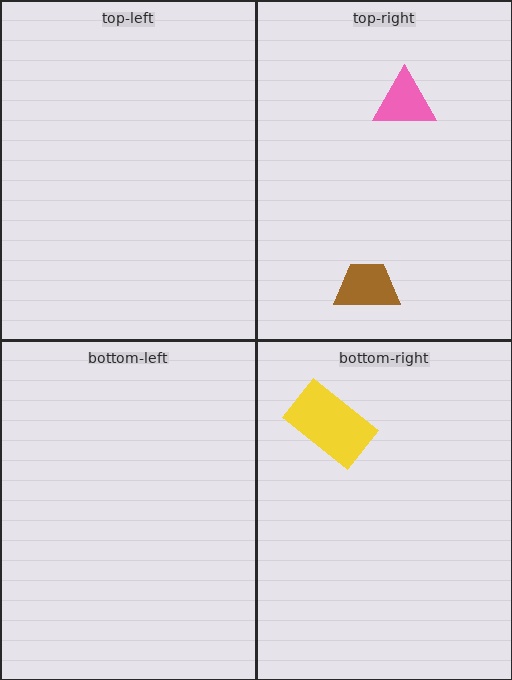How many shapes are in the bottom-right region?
1.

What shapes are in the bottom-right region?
The yellow rectangle.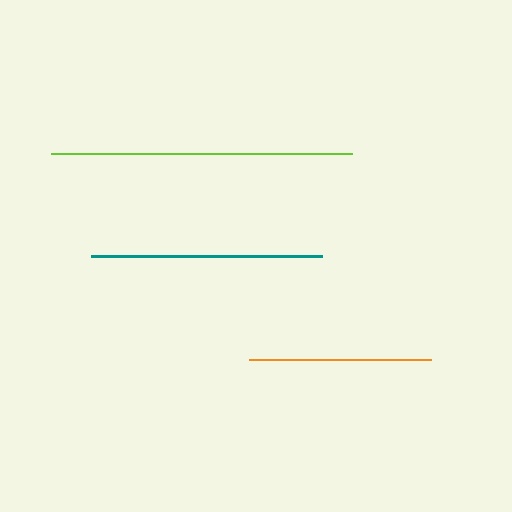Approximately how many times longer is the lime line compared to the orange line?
The lime line is approximately 1.7 times the length of the orange line.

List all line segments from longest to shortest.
From longest to shortest: lime, teal, orange.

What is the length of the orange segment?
The orange segment is approximately 182 pixels long.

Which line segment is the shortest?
The orange line is the shortest at approximately 182 pixels.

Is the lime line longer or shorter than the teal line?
The lime line is longer than the teal line.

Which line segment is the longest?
The lime line is the longest at approximately 301 pixels.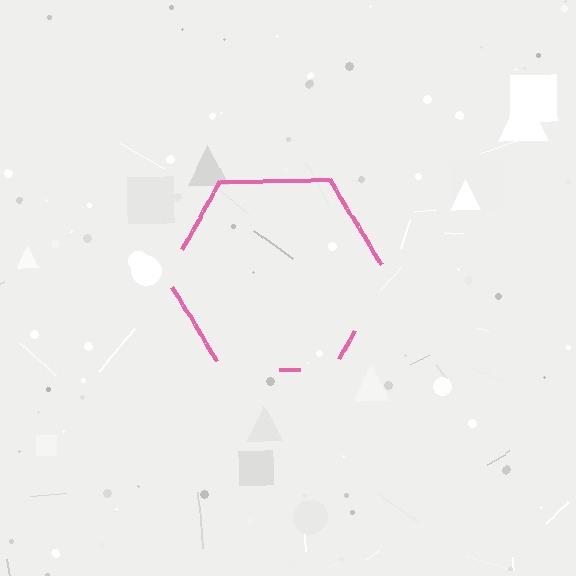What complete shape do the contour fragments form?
The contour fragments form a hexagon.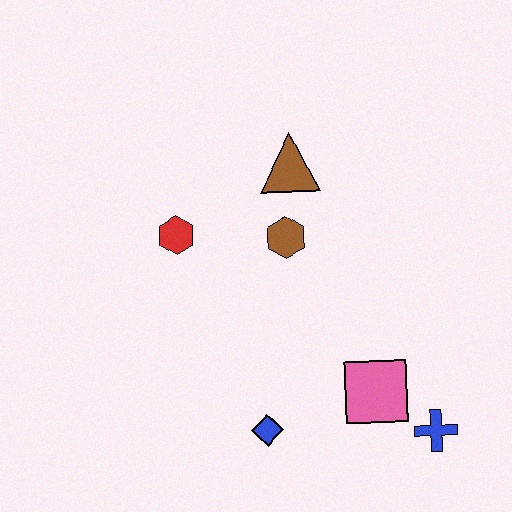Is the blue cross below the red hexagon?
Yes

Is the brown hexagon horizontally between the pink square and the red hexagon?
Yes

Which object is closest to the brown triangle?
The brown hexagon is closest to the brown triangle.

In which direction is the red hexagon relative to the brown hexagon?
The red hexagon is to the left of the brown hexagon.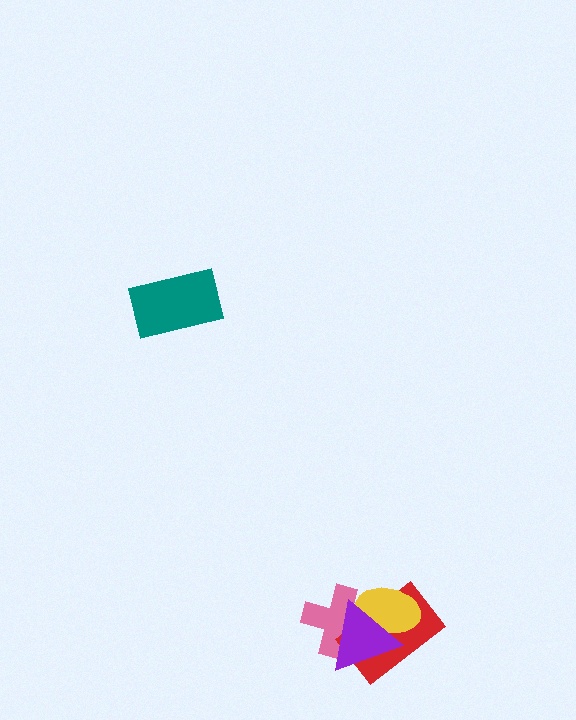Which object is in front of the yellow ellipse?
The purple triangle is in front of the yellow ellipse.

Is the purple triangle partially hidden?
No, no other shape covers it.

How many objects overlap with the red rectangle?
3 objects overlap with the red rectangle.